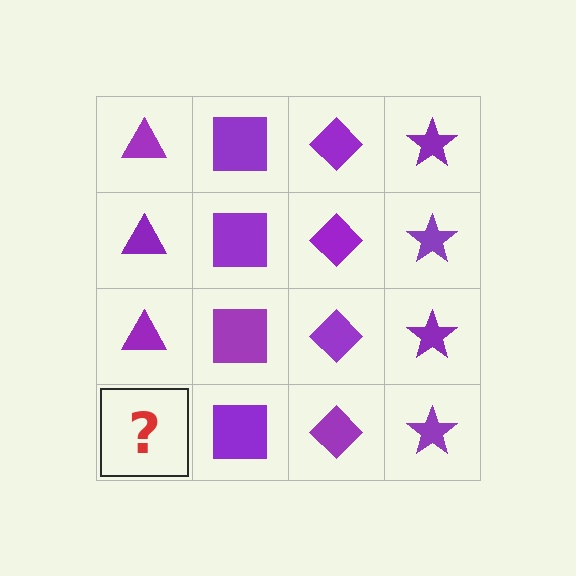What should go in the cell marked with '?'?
The missing cell should contain a purple triangle.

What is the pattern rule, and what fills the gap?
The rule is that each column has a consistent shape. The gap should be filled with a purple triangle.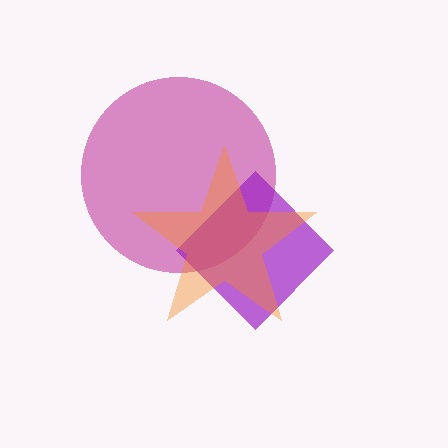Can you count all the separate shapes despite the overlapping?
Yes, there are 3 separate shapes.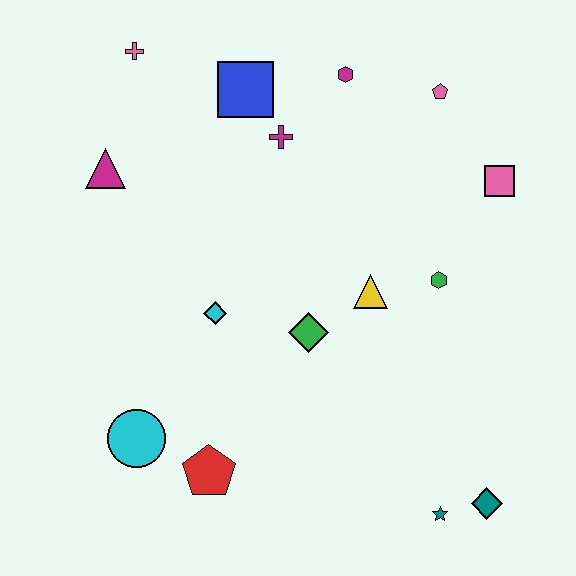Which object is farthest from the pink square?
The cyan circle is farthest from the pink square.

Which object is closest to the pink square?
The pink pentagon is closest to the pink square.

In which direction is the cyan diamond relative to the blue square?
The cyan diamond is below the blue square.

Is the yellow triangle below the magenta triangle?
Yes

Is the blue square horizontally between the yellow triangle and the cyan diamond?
Yes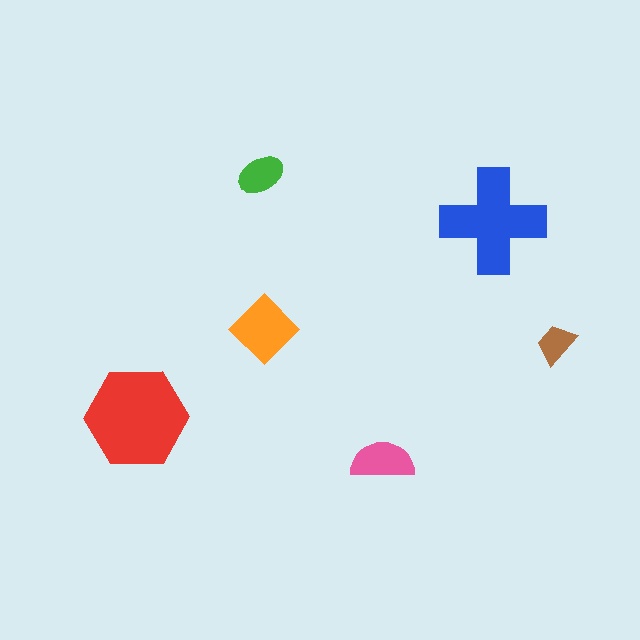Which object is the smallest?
The brown trapezoid.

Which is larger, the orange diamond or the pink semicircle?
The orange diamond.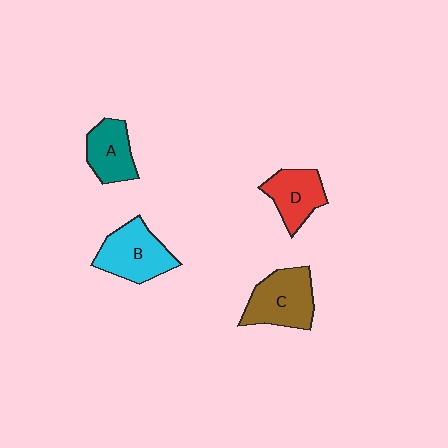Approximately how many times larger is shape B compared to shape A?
Approximately 1.3 times.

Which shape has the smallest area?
Shape A (teal).